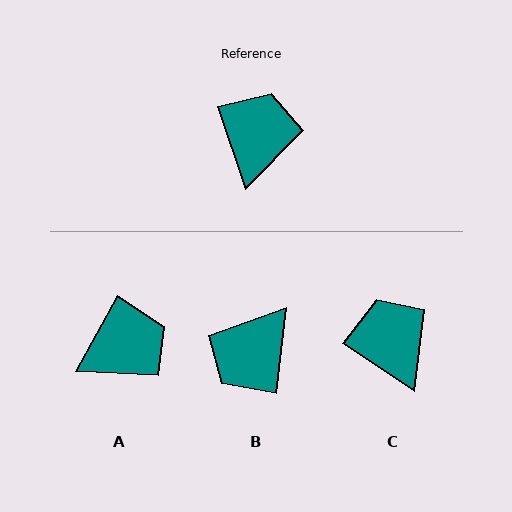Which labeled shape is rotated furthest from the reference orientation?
B, about 155 degrees away.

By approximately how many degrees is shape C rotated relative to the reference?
Approximately 38 degrees counter-clockwise.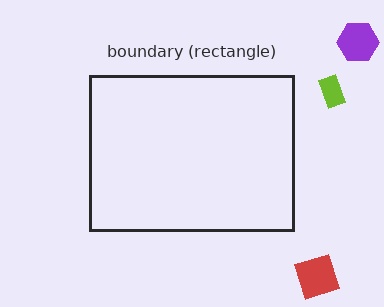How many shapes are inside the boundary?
0 inside, 3 outside.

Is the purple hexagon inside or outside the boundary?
Outside.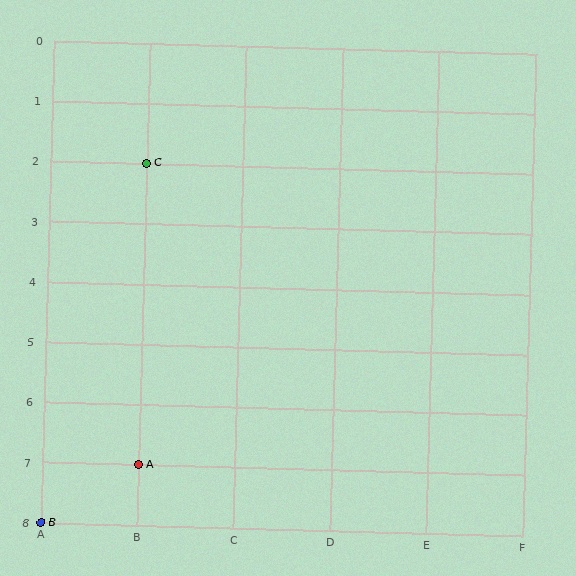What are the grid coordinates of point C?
Point C is at grid coordinates (B, 2).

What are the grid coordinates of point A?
Point A is at grid coordinates (B, 7).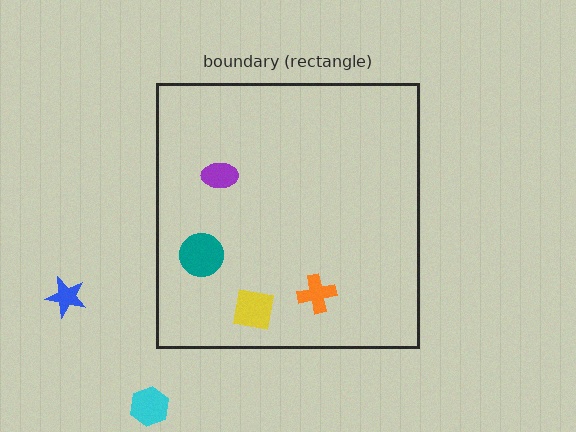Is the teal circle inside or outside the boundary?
Inside.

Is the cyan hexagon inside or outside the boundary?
Outside.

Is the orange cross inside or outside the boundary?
Inside.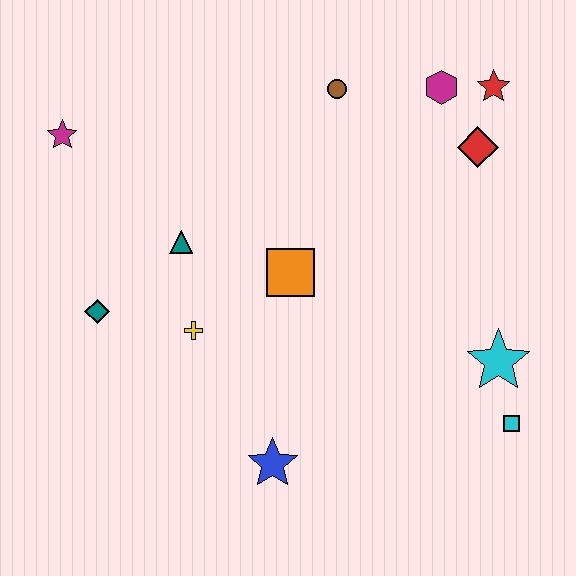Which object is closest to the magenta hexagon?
The red star is closest to the magenta hexagon.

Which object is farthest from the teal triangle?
The cyan square is farthest from the teal triangle.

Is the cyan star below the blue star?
No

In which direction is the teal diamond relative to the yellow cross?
The teal diamond is to the left of the yellow cross.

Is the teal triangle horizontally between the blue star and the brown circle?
No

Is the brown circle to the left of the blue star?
No